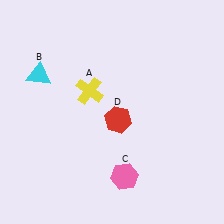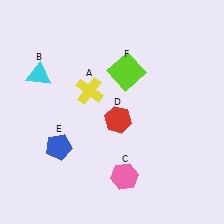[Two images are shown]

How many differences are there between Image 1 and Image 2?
There are 2 differences between the two images.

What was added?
A blue pentagon (E), a lime square (F) were added in Image 2.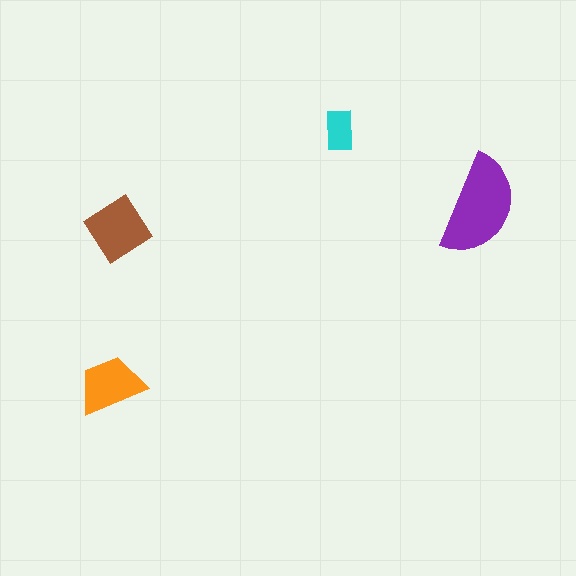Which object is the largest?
The purple semicircle.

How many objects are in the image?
There are 4 objects in the image.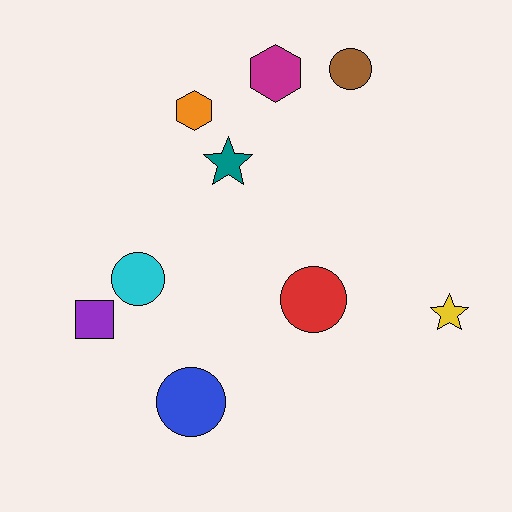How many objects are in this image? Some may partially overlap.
There are 9 objects.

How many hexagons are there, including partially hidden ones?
There are 2 hexagons.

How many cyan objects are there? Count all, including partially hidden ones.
There is 1 cyan object.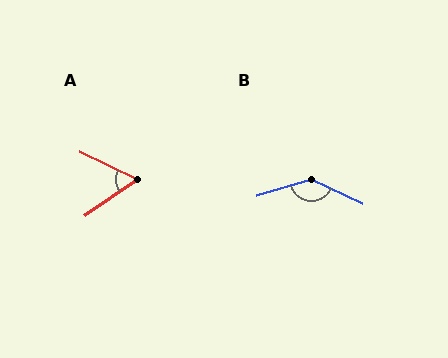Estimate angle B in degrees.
Approximately 137 degrees.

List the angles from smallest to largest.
A (60°), B (137°).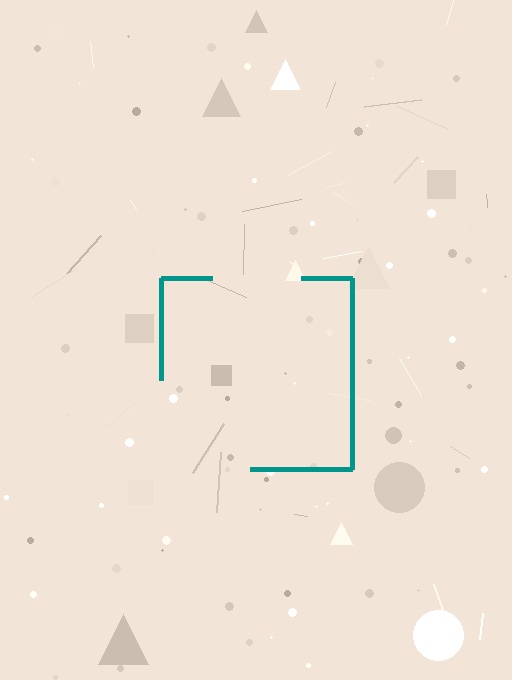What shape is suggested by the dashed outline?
The dashed outline suggests a square.